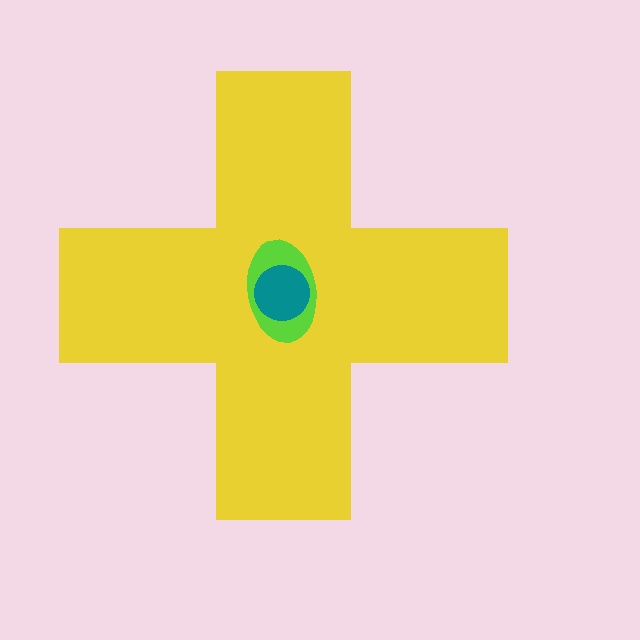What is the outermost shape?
The yellow cross.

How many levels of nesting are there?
3.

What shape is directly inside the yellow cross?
The lime ellipse.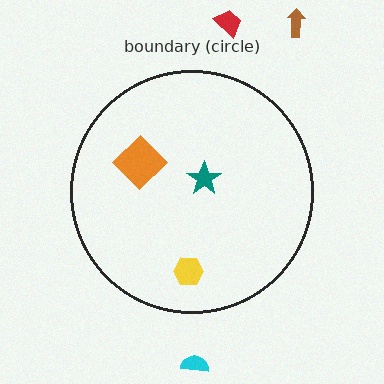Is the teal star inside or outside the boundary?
Inside.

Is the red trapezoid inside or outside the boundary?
Outside.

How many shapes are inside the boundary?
3 inside, 3 outside.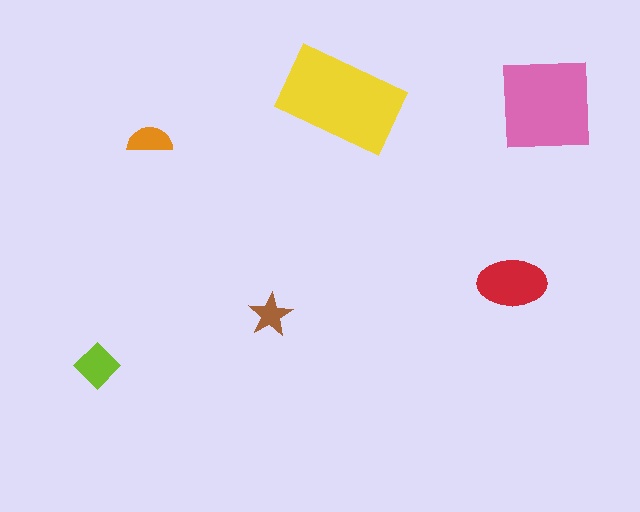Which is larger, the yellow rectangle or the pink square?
The yellow rectangle.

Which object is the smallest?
The brown star.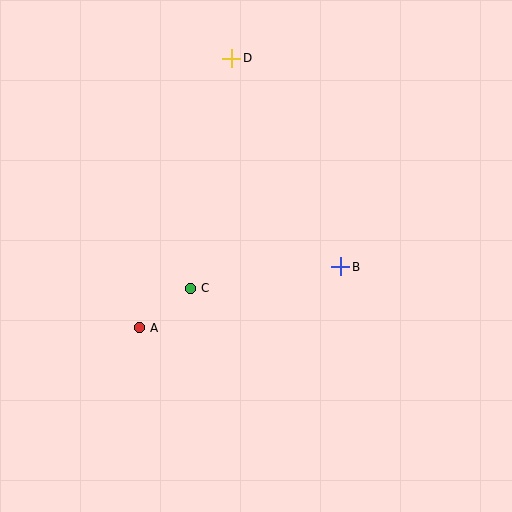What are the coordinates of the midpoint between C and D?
The midpoint between C and D is at (211, 173).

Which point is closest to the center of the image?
Point C at (190, 288) is closest to the center.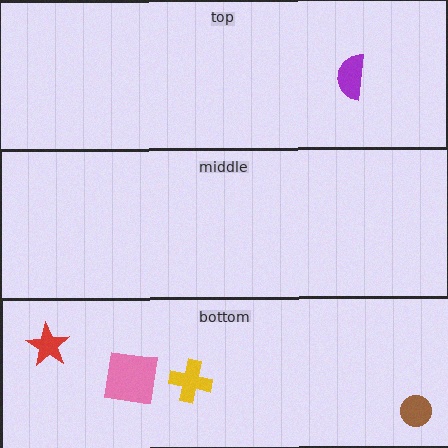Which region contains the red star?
The bottom region.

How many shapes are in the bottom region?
4.